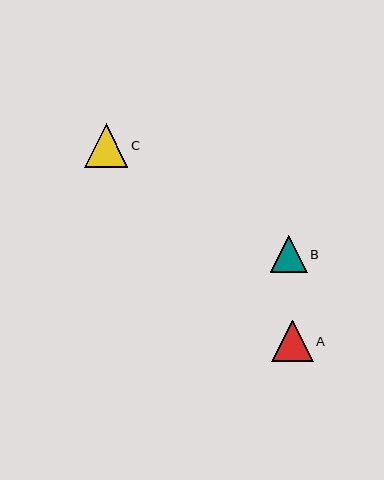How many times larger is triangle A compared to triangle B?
Triangle A is approximately 1.1 times the size of triangle B.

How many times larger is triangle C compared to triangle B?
Triangle C is approximately 1.2 times the size of triangle B.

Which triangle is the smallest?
Triangle B is the smallest with a size of approximately 37 pixels.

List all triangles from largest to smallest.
From largest to smallest: C, A, B.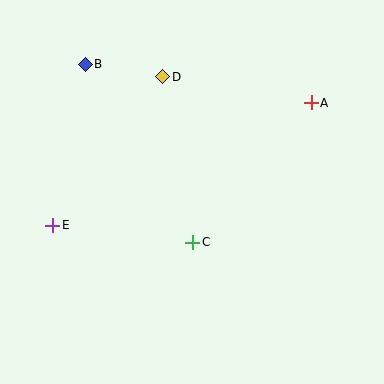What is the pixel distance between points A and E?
The distance between A and E is 286 pixels.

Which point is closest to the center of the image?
Point C at (193, 242) is closest to the center.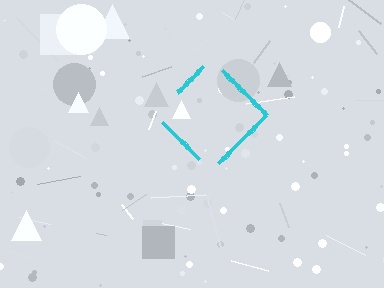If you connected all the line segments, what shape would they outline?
They would outline a diamond.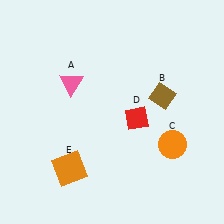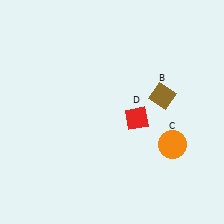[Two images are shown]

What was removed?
The orange square (E), the pink triangle (A) were removed in Image 2.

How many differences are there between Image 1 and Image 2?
There are 2 differences between the two images.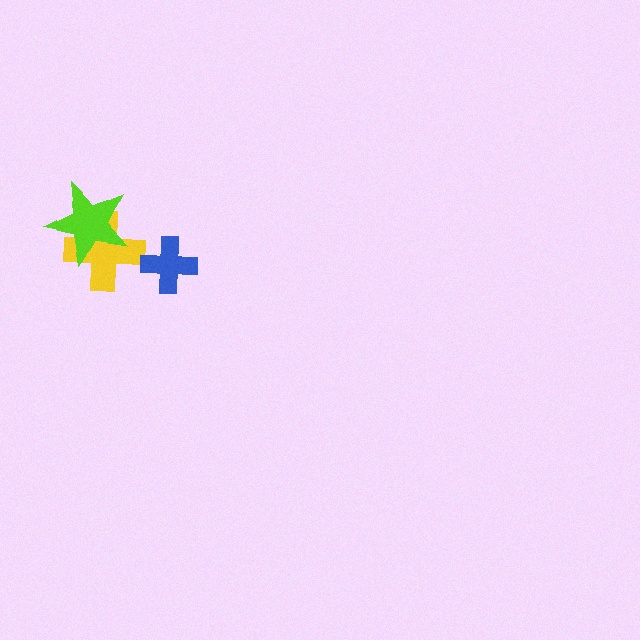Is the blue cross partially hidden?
No, no other shape covers it.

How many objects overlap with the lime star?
1 object overlaps with the lime star.